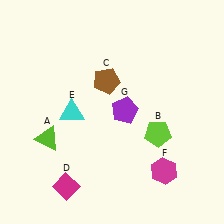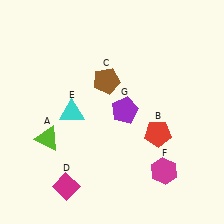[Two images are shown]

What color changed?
The pentagon (B) changed from lime in Image 1 to red in Image 2.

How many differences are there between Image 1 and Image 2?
There is 1 difference between the two images.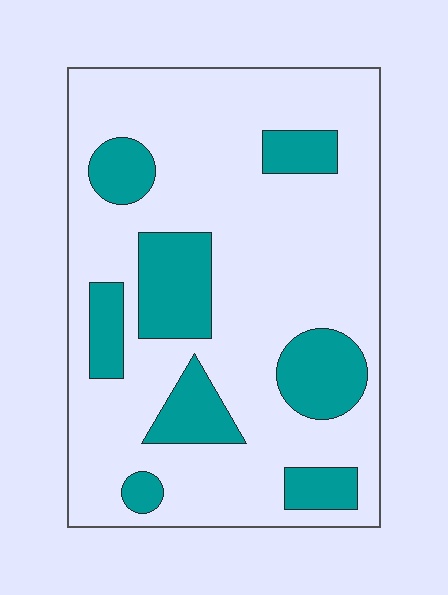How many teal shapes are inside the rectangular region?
8.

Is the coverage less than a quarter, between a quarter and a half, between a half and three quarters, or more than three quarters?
Less than a quarter.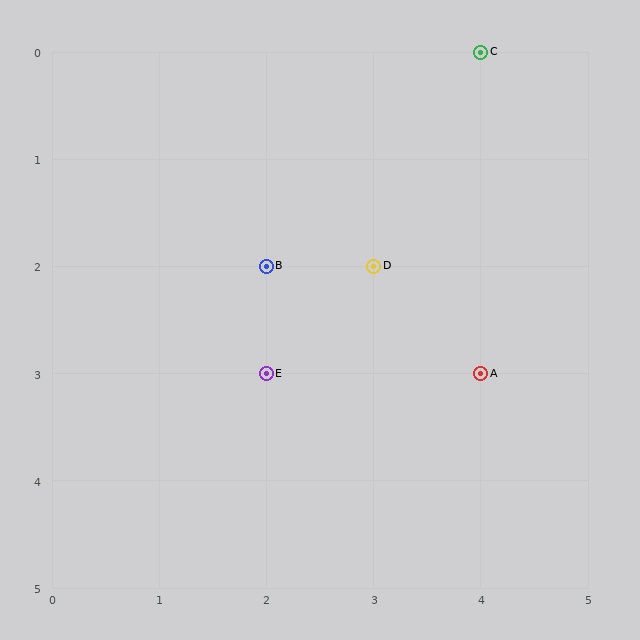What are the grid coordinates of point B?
Point B is at grid coordinates (2, 2).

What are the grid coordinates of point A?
Point A is at grid coordinates (4, 3).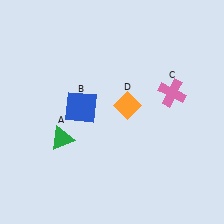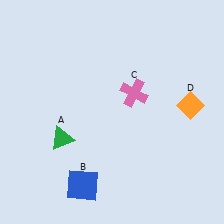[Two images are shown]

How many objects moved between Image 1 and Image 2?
3 objects moved between the two images.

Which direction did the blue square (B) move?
The blue square (B) moved down.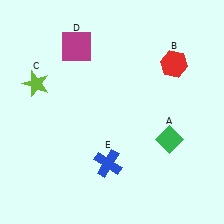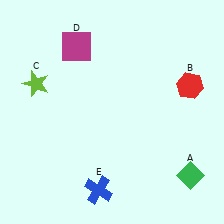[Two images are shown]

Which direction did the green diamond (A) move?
The green diamond (A) moved down.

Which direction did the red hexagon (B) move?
The red hexagon (B) moved down.